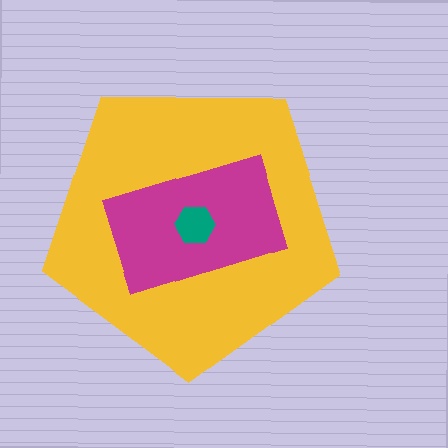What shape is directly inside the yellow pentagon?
The magenta rectangle.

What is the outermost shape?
The yellow pentagon.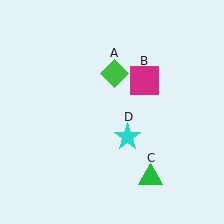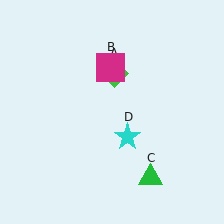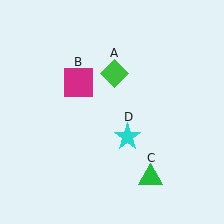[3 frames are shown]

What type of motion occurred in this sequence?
The magenta square (object B) rotated counterclockwise around the center of the scene.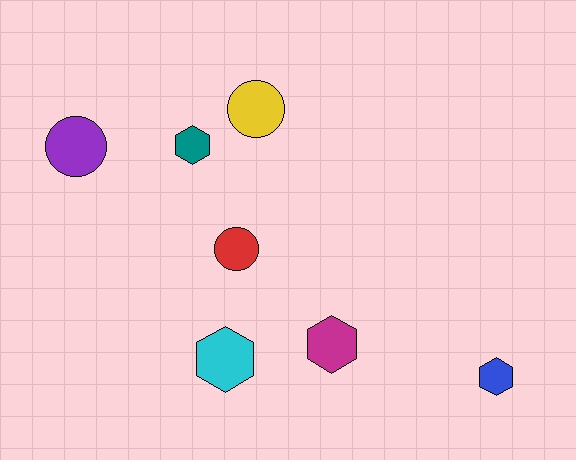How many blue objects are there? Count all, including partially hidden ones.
There is 1 blue object.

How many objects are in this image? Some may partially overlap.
There are 7 objects.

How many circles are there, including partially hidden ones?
There are 3 circles.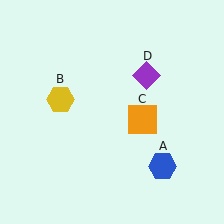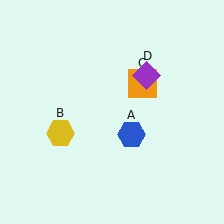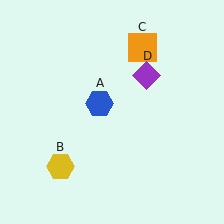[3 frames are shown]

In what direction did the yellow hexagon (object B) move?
The yellow hexagon (object B) moved down.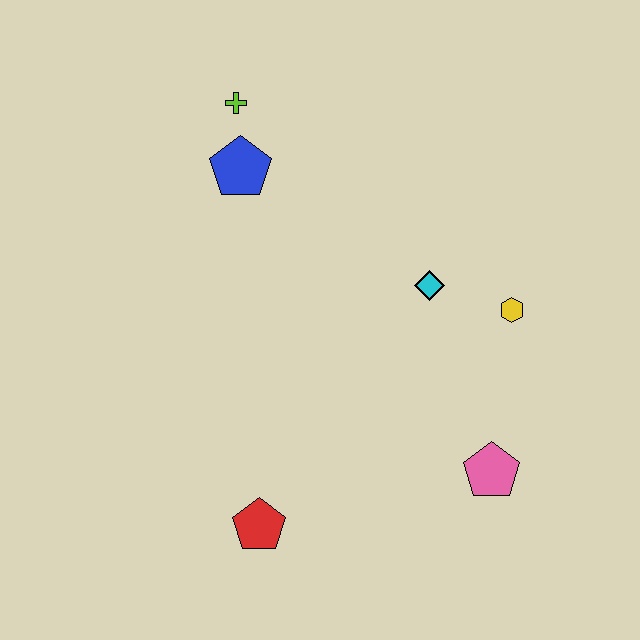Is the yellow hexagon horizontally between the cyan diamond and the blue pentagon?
No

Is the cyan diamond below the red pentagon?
No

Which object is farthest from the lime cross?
The pink pentagon is farthest from the lime cross.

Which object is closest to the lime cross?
The blue pentagon is closest to the lime cross.